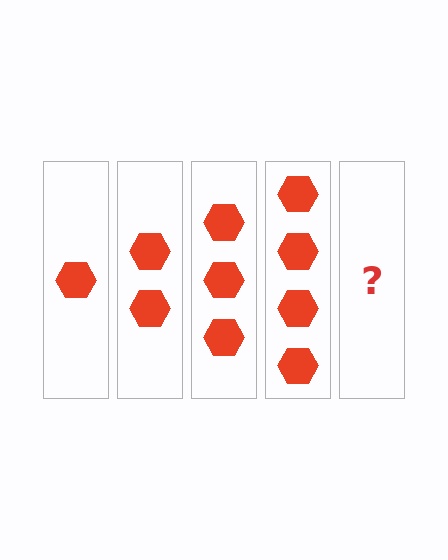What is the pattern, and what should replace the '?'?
The pattern is that each step adds one more hexagon. The '?' should be 5 hexagons.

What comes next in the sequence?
The next element should be 5 hexagons.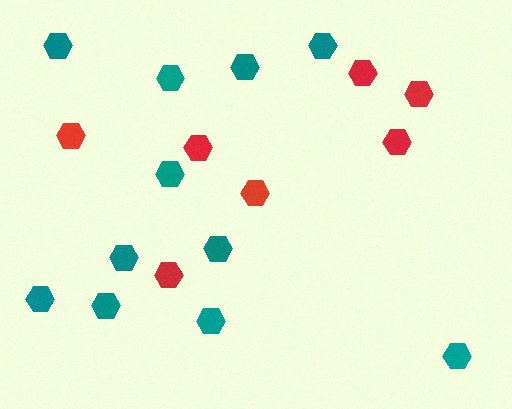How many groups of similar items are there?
There are 2 groups: one group of teal hexagons (11) and one group of red hexagons (7).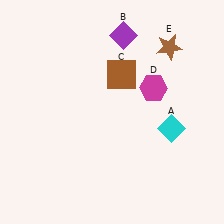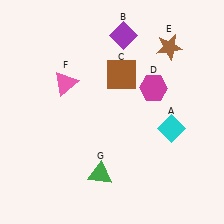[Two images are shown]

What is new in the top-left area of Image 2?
A pink triangle (F) was added in the top-left area of Image 2.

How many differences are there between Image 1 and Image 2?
There are 2 differences between the two images.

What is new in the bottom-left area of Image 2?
A green triangle (G) was added in the bottom-left area of Image 2.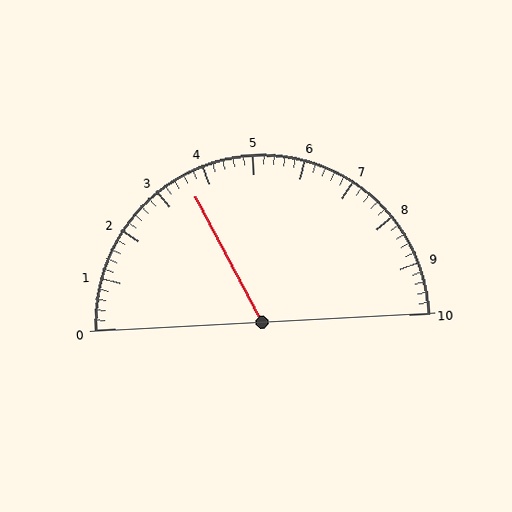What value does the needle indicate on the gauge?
The needle indicates approximately 3.6.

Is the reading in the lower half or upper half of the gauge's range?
The reading is in the lower half of the range (0 to 10).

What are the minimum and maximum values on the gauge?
The gauge ranges from 0 to 10.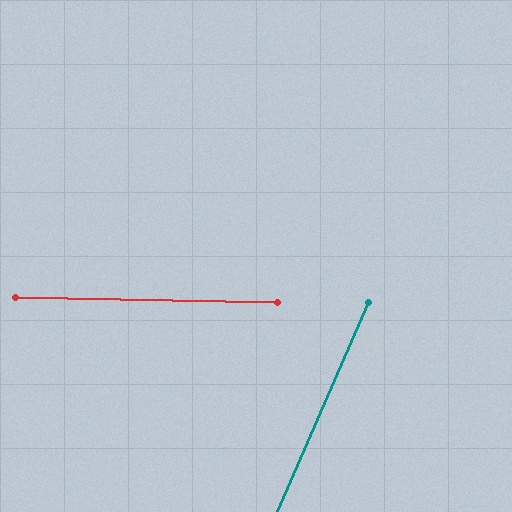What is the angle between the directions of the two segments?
Approximately 68 degrees.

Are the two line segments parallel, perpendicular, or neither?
Neither parallel nor perpendicular — they differ by about 68°.